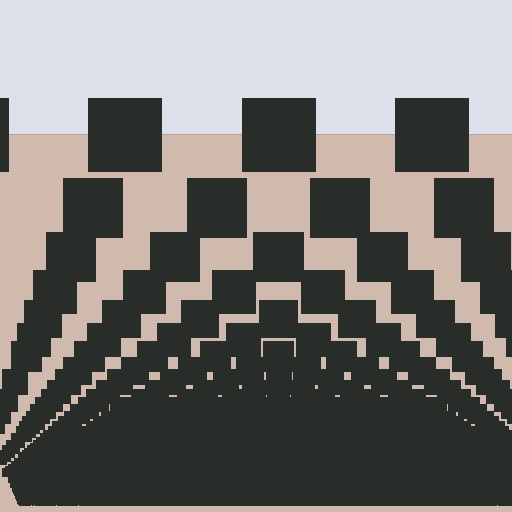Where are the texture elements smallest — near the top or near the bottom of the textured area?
Near the bottom.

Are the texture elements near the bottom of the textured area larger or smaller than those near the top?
Smaller. The gradient is inverted — elements near the bottom are smaller and denser.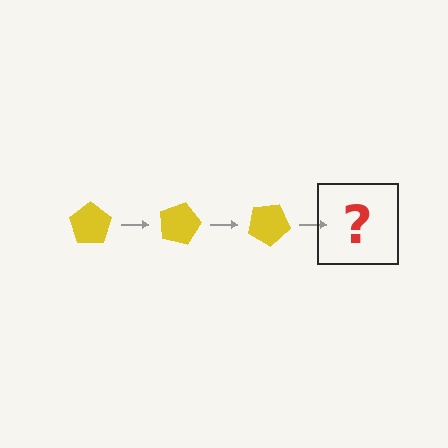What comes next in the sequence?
The next element should be a yellow pentagon rotated 45 degrees.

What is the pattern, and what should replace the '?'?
The pattern is that the pentagon rotates 15 degrees each step. The '?' should be a yellow pentagon rotated 45 degrees.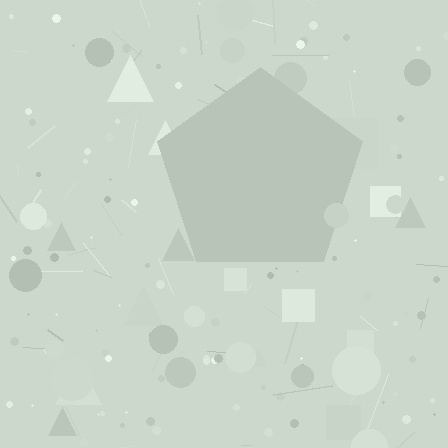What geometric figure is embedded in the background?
A pentagon is embedded in the background.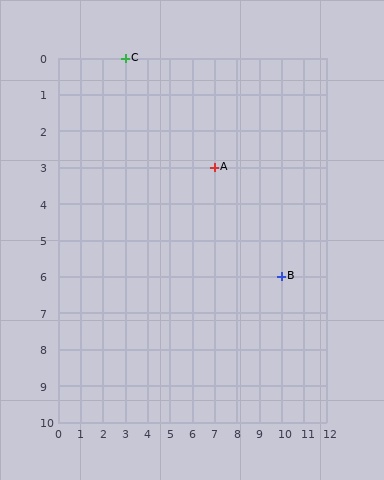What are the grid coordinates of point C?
Point C is at grid coordinates (3, 0).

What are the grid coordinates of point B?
Point B is at grid coordinates (10, 6).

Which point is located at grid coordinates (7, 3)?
Point A is at (7, 3).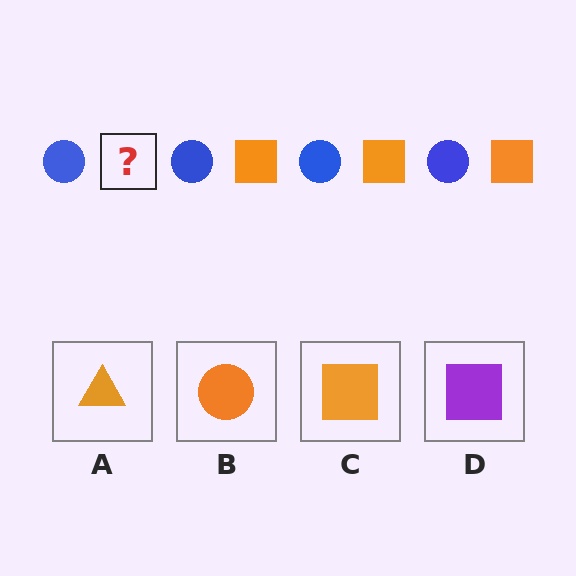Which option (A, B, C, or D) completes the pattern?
C.